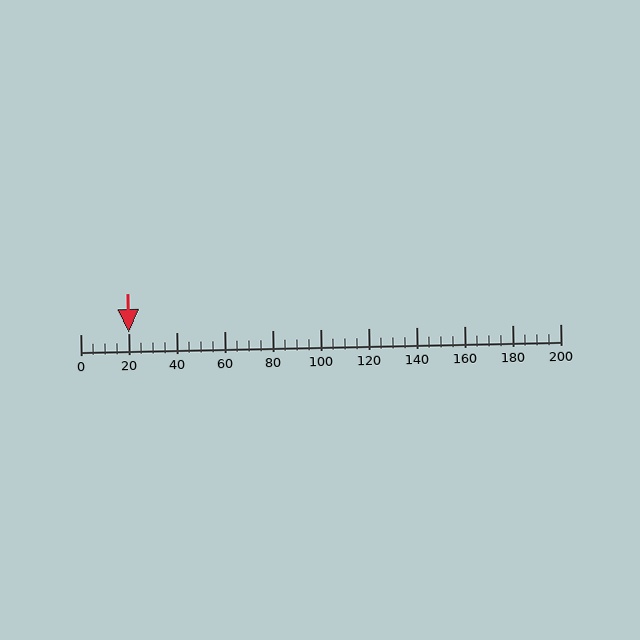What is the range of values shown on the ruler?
The ruler shows values from 0 to 200.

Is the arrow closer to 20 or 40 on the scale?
The arrow is closer to 20.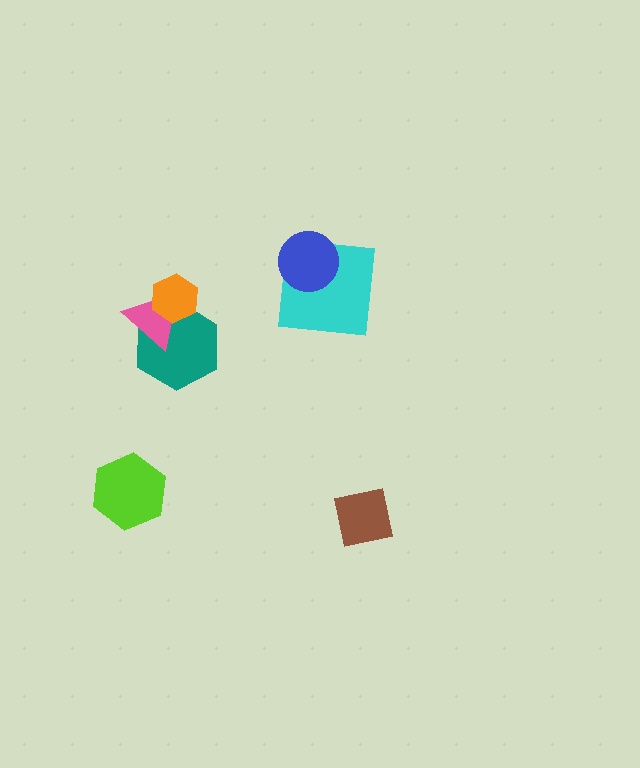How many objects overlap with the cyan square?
1 object overlaps with the cyan square.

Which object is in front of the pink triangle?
The orange hexagon is in front of the pink triangle.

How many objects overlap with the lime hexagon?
0 objects overlap with the lime hexagon.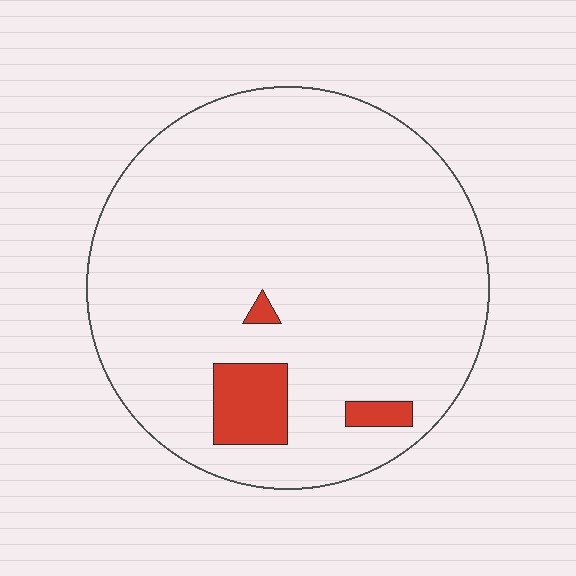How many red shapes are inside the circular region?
3.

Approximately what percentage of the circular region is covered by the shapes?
Approximately 5%.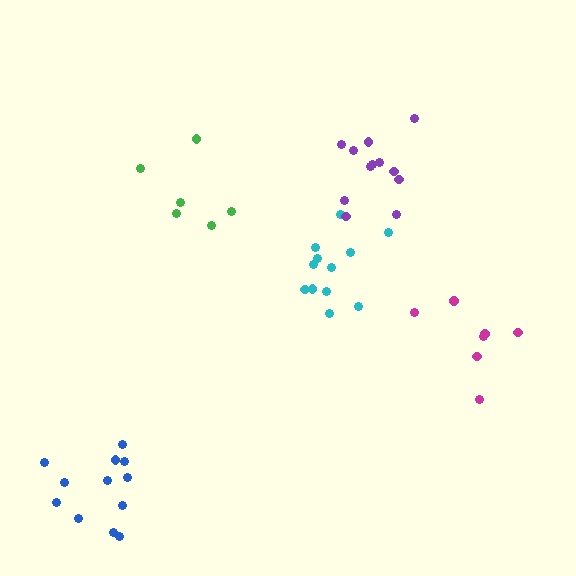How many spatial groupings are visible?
There are 5 spatial groupings.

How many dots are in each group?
Group 1: 6 dots, Group 2: 12 dots, Group 3: 7 dots, Group 4: 12 dots, Group 5: 12 dots (49 total).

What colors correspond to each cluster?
The clusters are colored: green, cyan, magenta, purple, blue.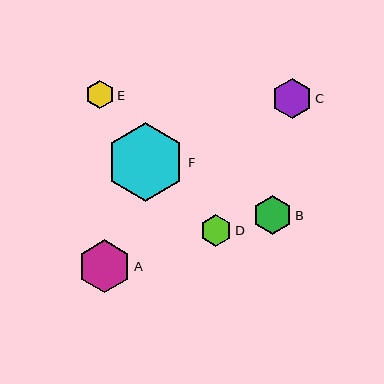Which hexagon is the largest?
Hexagon F is the largest with a size of approximately 79 pixels.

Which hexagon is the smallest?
Hexagon E is the smallest with a size of approximately 29 pixels.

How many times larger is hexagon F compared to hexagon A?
Hexagon F is approximately 1.5 times the size of hexagon A.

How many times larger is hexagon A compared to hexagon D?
Hexagon A is approximately 1.7 times the size of hexagon D.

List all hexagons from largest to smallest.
From largest to smallest: F, A, C, B, D, E.